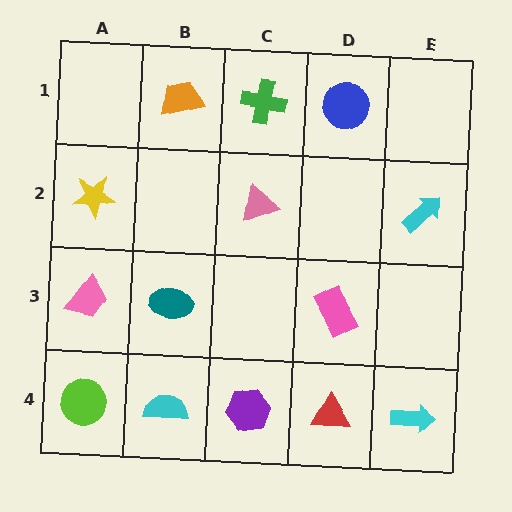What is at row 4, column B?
A cyan semicircle.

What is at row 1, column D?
A blue circle.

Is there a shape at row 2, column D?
No, that cell is empty.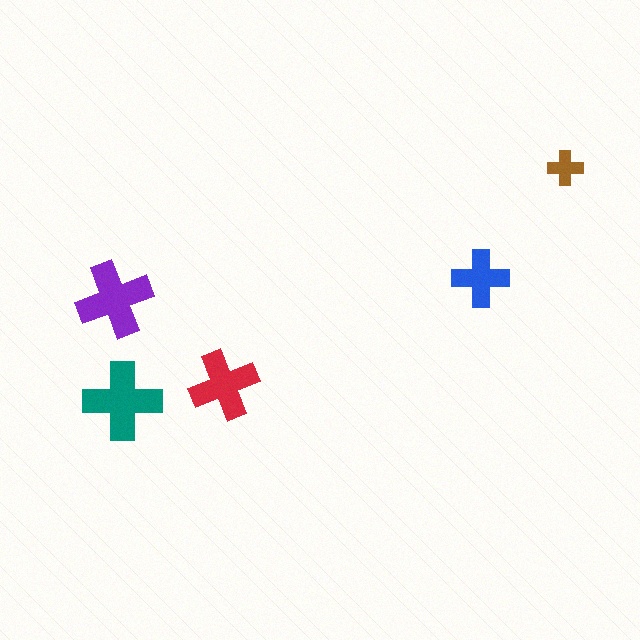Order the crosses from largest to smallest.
the teal one, the purple one, the red one, the blue one, the brown one.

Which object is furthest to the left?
The purple cross is leftmost.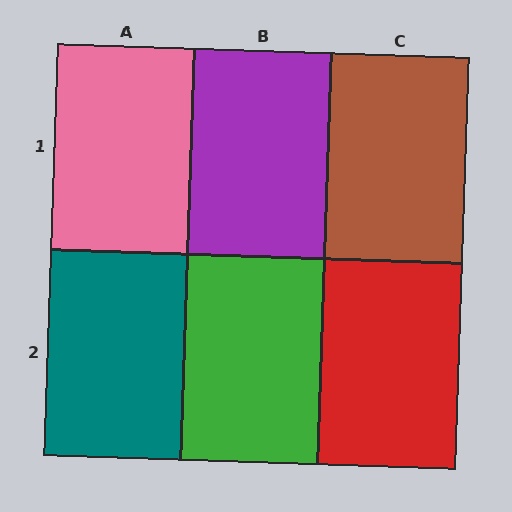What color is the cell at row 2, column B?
Green.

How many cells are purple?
1 cell is purple.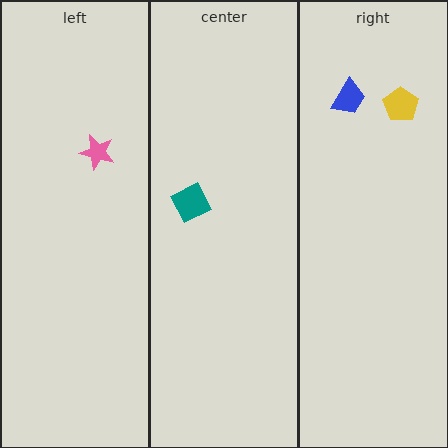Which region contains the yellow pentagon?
The right region.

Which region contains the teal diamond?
The center region.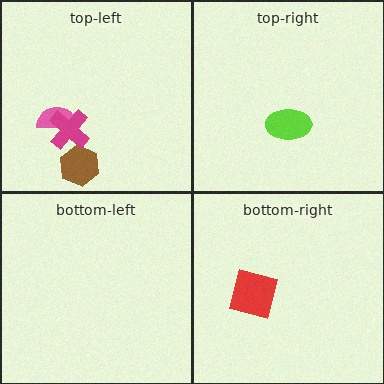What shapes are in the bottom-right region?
The red square.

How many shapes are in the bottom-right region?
1.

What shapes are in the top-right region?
The lime ellipse.